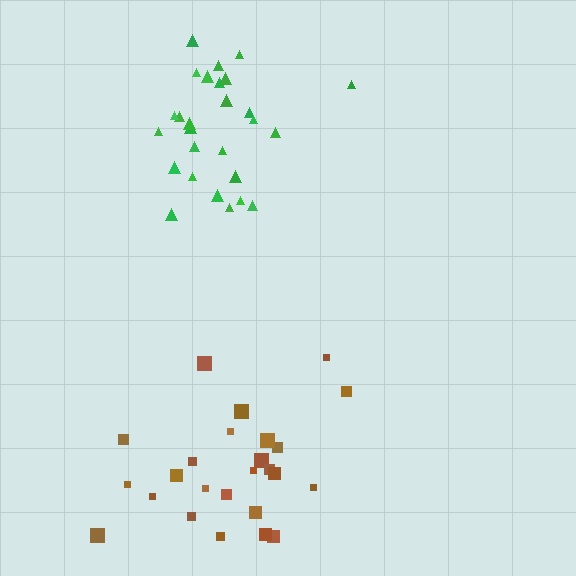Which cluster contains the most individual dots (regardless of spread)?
Green (27).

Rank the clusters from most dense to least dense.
green, brown.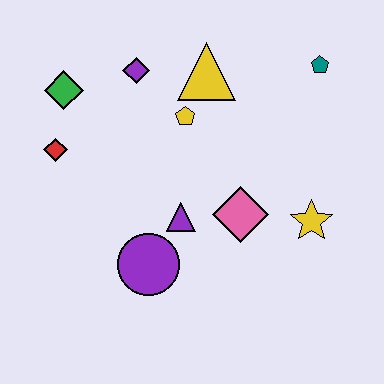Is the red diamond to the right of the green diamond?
No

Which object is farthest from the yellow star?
The green diamond is farthest from the yellow star.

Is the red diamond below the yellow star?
No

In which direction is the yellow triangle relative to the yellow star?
The yellow triangle is above the yellow star.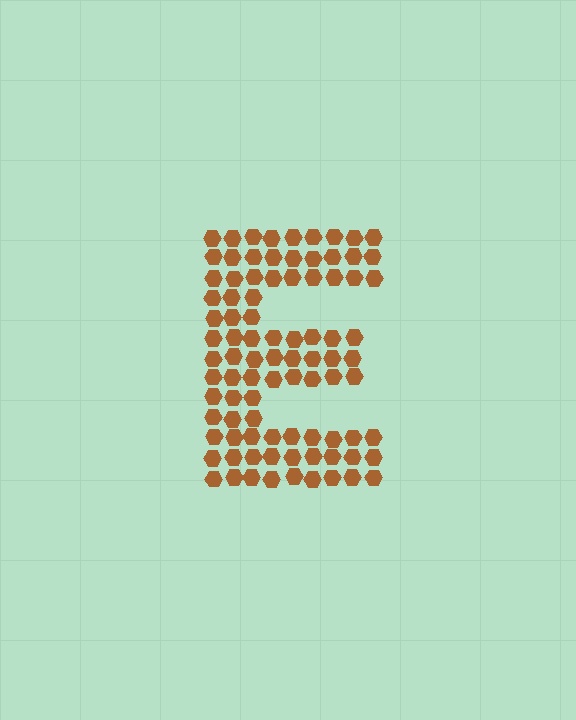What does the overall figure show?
The overall figure shows the letter E.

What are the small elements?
The small elements are hexagons.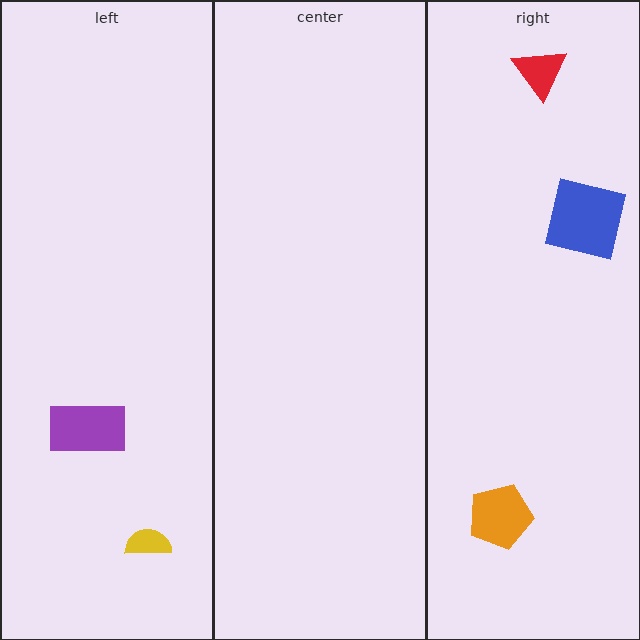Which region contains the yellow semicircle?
The left region.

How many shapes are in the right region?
3.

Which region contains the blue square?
The right region.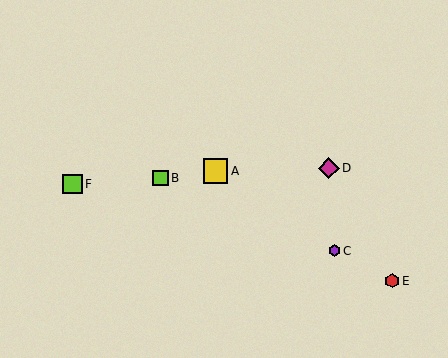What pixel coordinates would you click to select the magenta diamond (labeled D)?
Click at (329, 168) to select the magenta diamond D.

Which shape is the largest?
The yellow square (labeled A) is the largest.